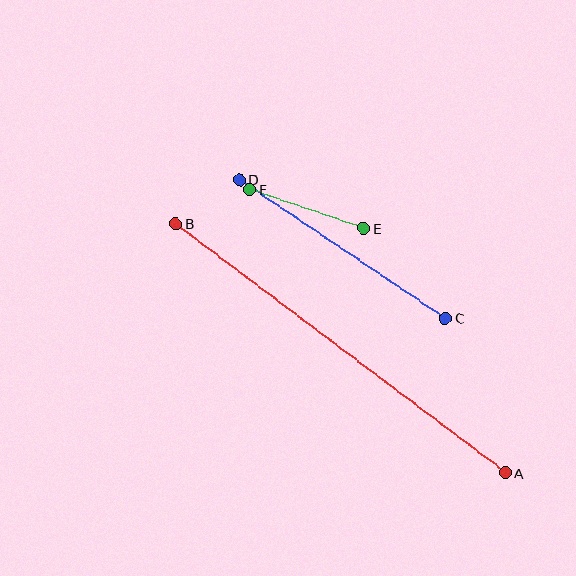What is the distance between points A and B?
The distance is approximately 414 pixels.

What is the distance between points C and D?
The distance is approximately 248 pixels.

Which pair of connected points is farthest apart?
Points A and B are farthest apart.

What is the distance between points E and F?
The distance is approximately 121 pixels.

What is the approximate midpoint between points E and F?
The midpoint is at approximately (307, 209) pixels.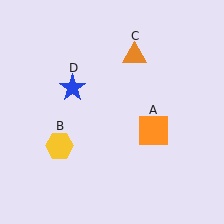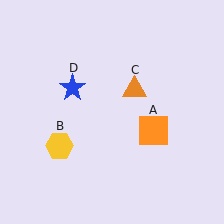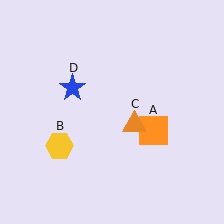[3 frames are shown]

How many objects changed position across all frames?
1 object changed position: orange triangle (object C).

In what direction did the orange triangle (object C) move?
The orange triangle (object C) moved down.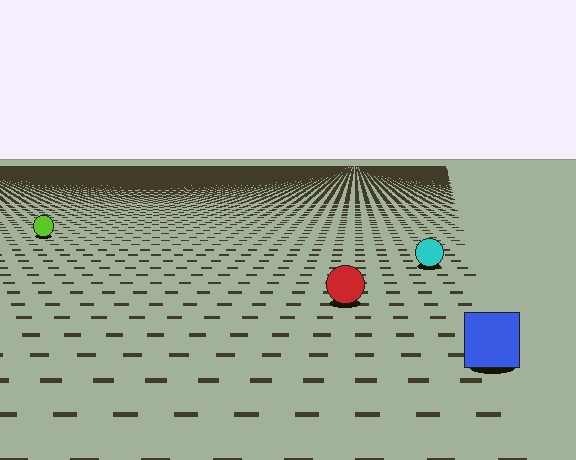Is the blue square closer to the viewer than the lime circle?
Yes. The blue square is closer — you can tell from the texture gradient: the ground texture is coarser near it.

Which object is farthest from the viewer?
The lime circle is farthest from the viewer. It appears smaller and the ground texture around it is denser.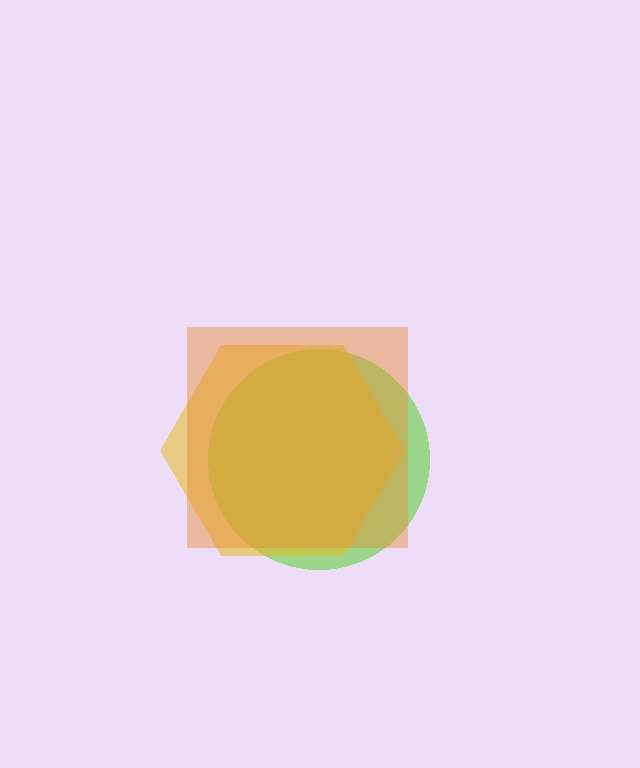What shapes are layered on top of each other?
The layered shapes are: a lime circle, a yellow hexagon, an orange square.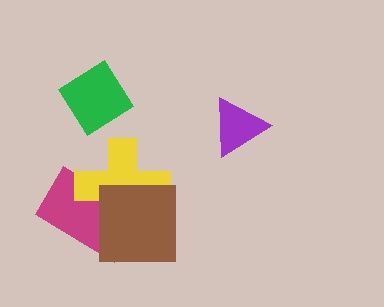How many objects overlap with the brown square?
2 objects overlap with the brown square.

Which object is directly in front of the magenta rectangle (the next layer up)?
The yellow cross is directly in front of the magenta rectangle.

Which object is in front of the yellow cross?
The brown square is in front of the yellow cross.